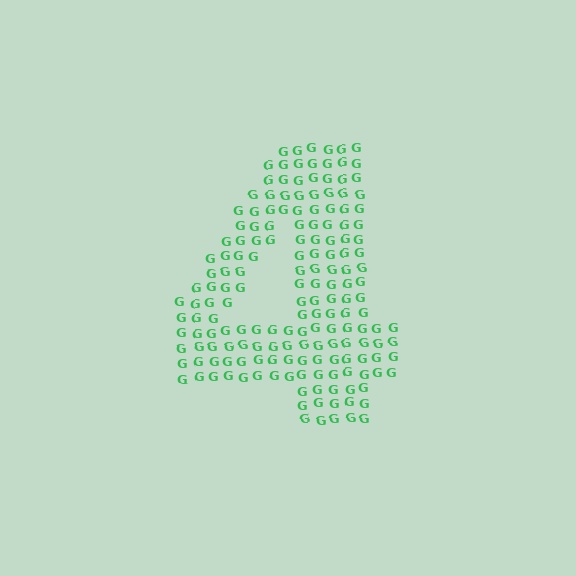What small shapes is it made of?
It is made of small letter G's.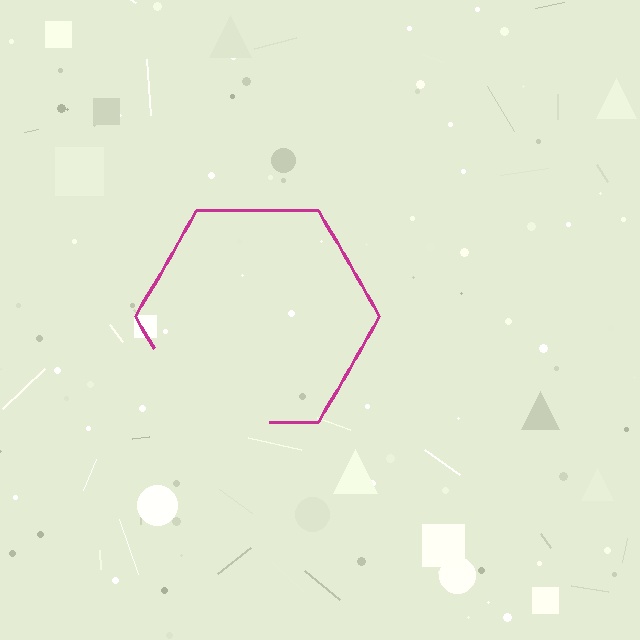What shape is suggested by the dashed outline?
The dashed outline suggests a hexagon.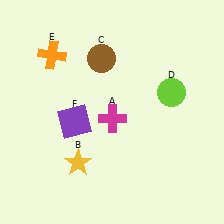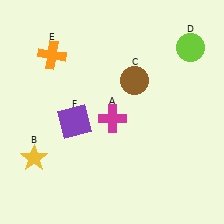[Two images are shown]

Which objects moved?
The objects that moved are: the yellow star (B), the brown circle (C), the lime circle (D).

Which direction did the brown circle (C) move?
The brown circle (C) moved right.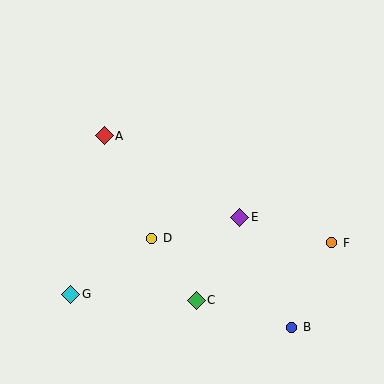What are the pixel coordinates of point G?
Point G is at (71, 294).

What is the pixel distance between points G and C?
The distance between G and C is 126 pixels.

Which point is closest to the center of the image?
Point E at (240, 217) is closest to the center.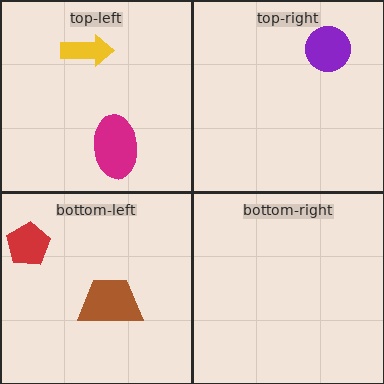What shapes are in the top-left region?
The magenta ellipse, the yellow arrow.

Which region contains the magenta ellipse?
The top-left region.